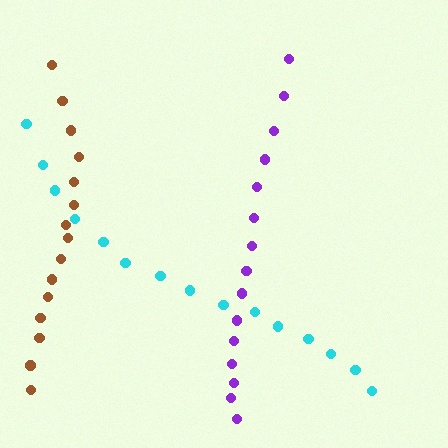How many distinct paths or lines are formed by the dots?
There are 3 distinct paths.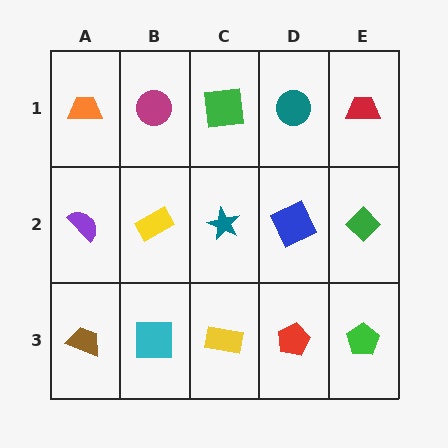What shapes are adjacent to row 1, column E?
A green diamond (row 2, column E), a teal circle (row 1, column D).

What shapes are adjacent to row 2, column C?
A green square (row 1, column C), a yellow rectangle (row 3, column C), a yellow rectangle (row 2, column B), a blue square (row 2, column D).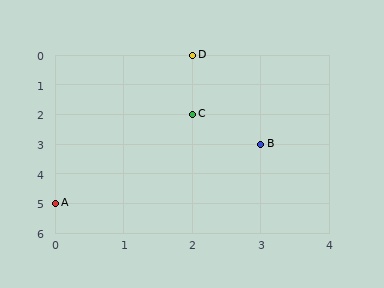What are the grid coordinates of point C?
Point C is at grid coordinates (2, 2).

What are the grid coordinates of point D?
Point D is at grid coordinates (2, 0).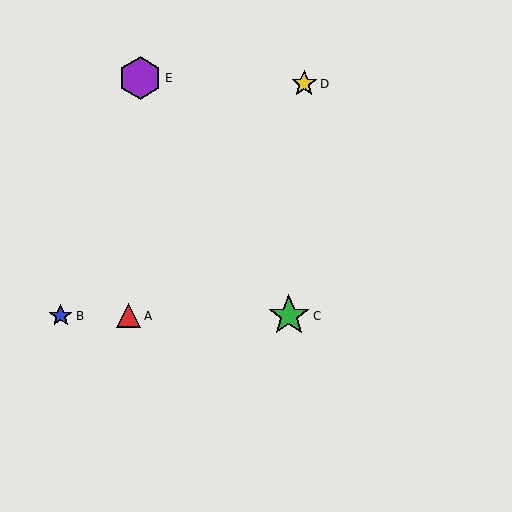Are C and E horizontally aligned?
No, C is at y≈316 and E is at y≈78.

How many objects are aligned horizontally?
3 objects (A, B, C) are aligned horizontally.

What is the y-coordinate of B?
Object B is at y≈316.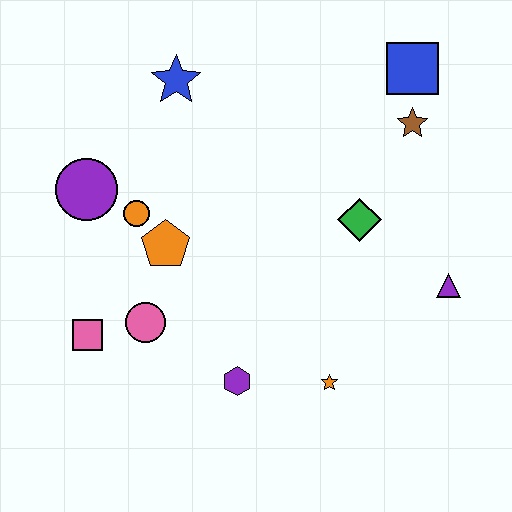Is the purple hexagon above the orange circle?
No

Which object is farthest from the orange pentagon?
The blue square is farthest from the orange pentagon.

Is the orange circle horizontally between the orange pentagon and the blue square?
No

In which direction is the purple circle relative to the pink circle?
The purple circle is above the pink circle.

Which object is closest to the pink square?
The pink circle is closest to the pink square.